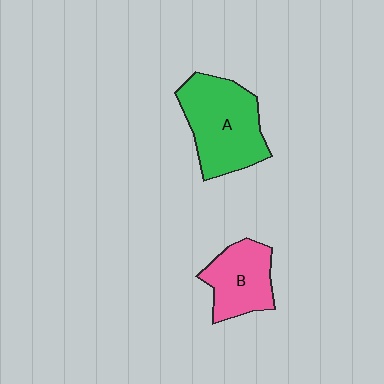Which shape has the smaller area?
Shape B (pink).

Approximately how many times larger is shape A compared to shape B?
Approximately 1.5 times.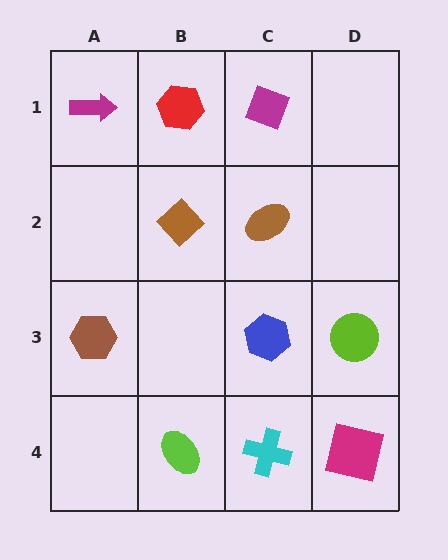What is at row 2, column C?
A brown ellipse.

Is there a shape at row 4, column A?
No, that cell is empty.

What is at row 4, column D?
A magenta square.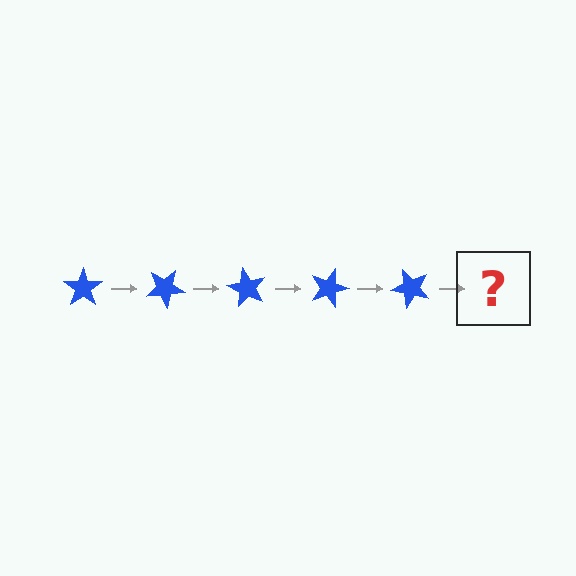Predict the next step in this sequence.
The next step is a blue star rotated 150 degrees.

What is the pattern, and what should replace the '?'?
The pattern is that the star rotates 30 degrees each step. The '?' should be a blue star rotated 150 degrees.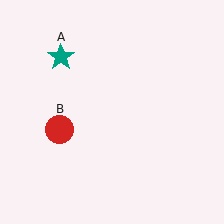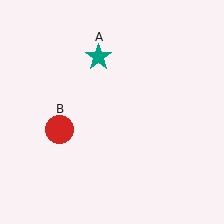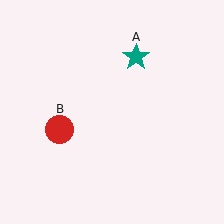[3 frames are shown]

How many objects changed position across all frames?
1 object changed position: teal star (object A).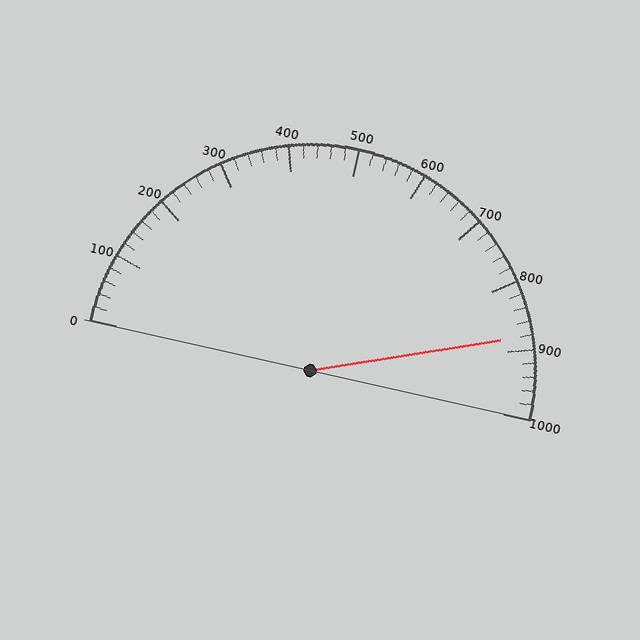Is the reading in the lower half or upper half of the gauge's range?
The reading is in the upper half of the range (0 to 1000).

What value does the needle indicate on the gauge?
The needle indicates approximately 880.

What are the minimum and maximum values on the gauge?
The gauge ranges from 0 to 1000.